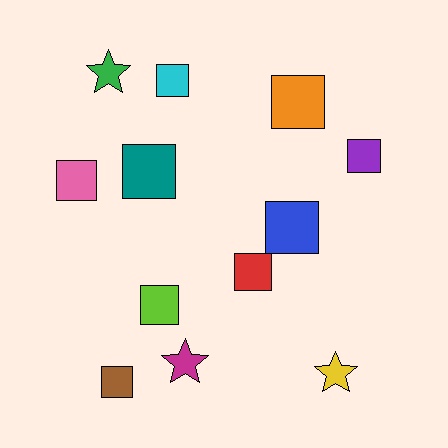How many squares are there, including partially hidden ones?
There are 9 squares.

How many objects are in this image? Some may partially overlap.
There are 12 objects.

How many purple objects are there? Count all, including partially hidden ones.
There is 1 purple object.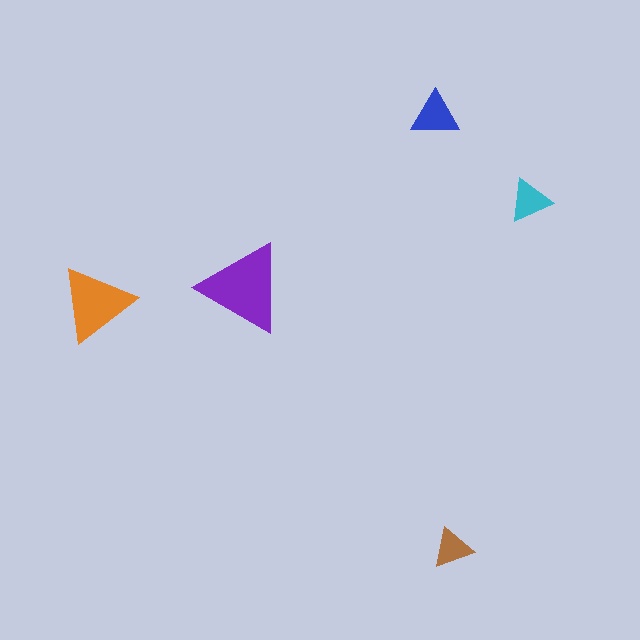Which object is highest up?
The blue triangle is topmost.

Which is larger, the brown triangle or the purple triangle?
The purple one.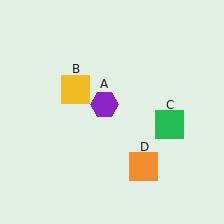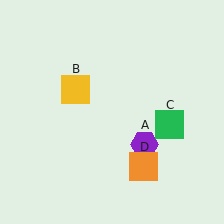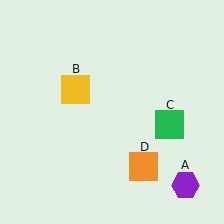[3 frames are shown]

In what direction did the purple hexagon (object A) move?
The purple hexagon (object A) moved down and to the right.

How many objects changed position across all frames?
1 object changed position: purple hexagon (object A).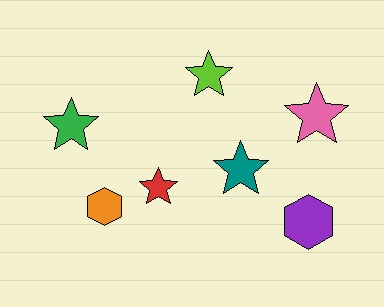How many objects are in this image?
There are 7 objects.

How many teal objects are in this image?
There is 1 teal object.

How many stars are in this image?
There are 5 stars.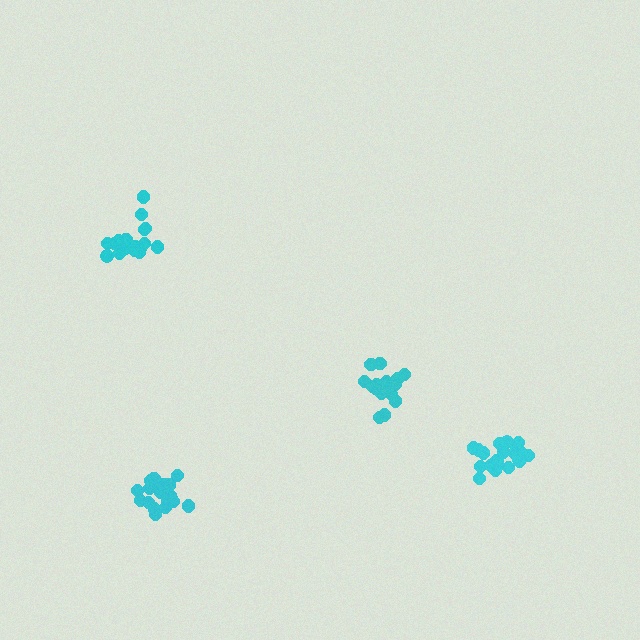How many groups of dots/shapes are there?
There are 4 groups.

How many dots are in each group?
Group 1: 18 dots, Group 2: 17 dots, Group 3: 20 dots, Group 4: 21 dots (76 total).